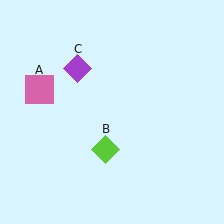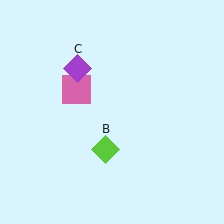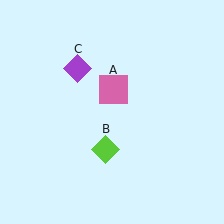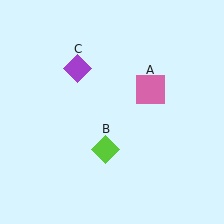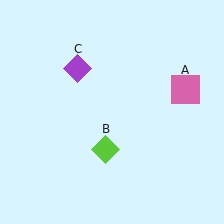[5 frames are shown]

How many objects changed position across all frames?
1 object changed position: pink square (object A).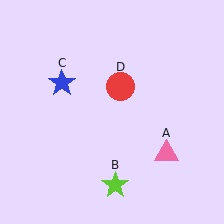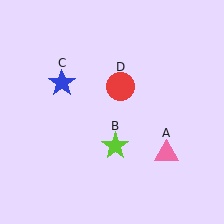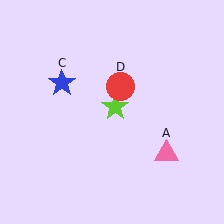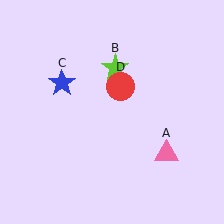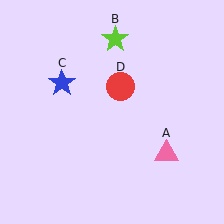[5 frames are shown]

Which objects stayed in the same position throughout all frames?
Pink triangle (object A) and blue star (object C) and red circle (object D) remained stationary.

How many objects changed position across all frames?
1 object changed position: lime star (object B).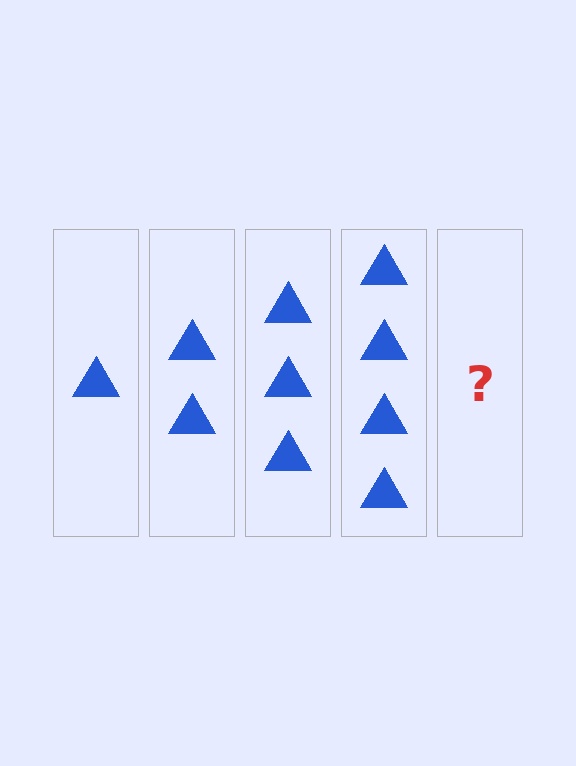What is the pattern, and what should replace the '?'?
The pattern is that each step adds one more triangle. The '?' should be 5 triangles.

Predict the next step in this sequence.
The next step is 5 triangles.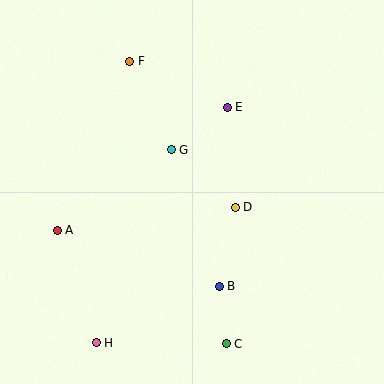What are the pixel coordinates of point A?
Point A is at (57, 230).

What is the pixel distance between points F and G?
The distance between F and G is 98 pixels.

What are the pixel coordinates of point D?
Point D is at (235, 207).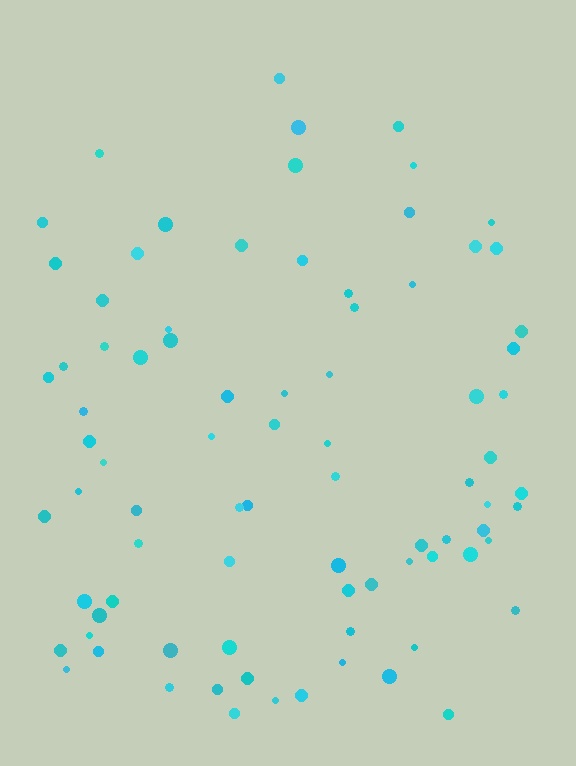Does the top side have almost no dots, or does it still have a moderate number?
Still a moderate number, just noticeably fewer than the bottom.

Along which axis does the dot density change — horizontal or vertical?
Vertical.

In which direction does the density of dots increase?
From top to bottom, with the bottom side densest.